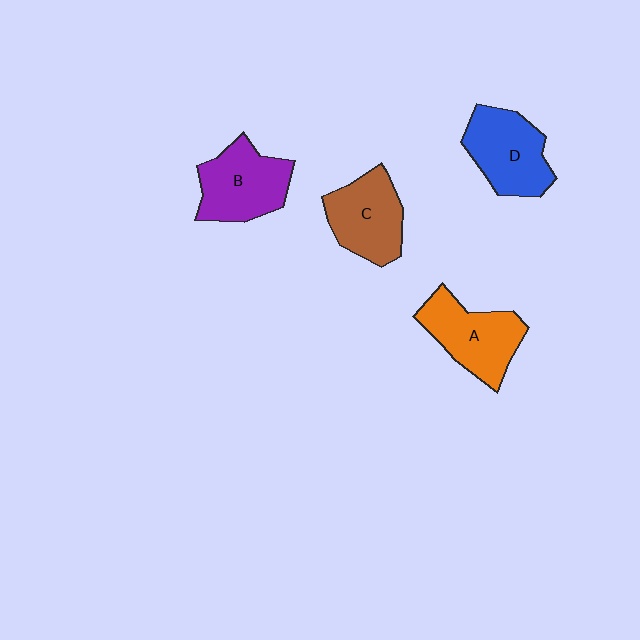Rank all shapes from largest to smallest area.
From largest to smallest: D (blue), A (orange), B (purple), C (brown).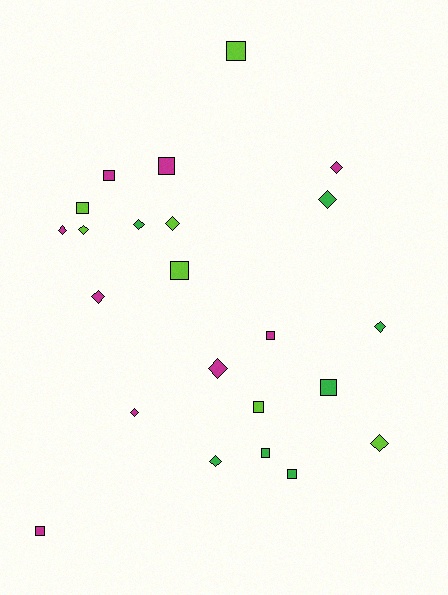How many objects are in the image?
There are 23 objects.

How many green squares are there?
There are 3 green squares.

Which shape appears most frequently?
Diamond, with 12 objects.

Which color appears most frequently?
Magenta, with 9 objects.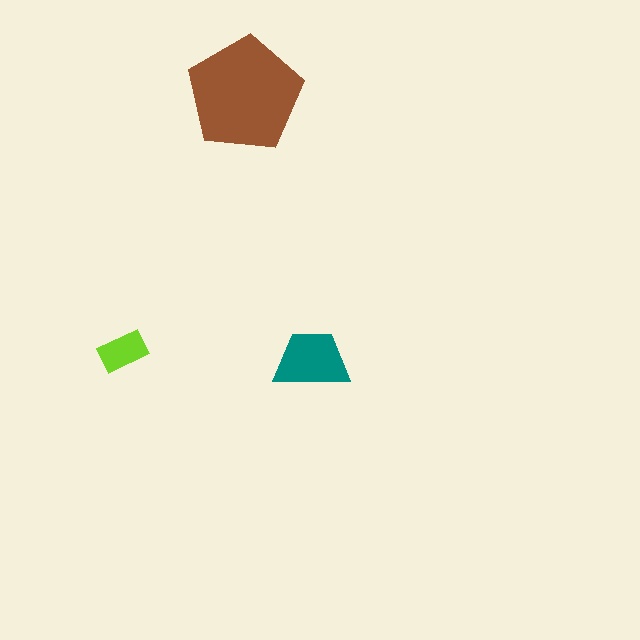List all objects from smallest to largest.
The lime rectangle, the teal trapezoid, the brown pentagon.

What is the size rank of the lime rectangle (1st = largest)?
3rd.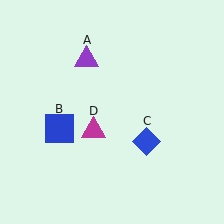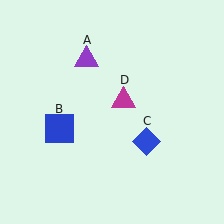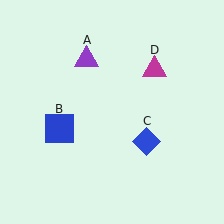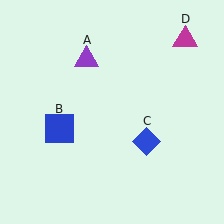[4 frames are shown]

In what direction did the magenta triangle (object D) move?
The magenta triangle (object D) moved up and to the right.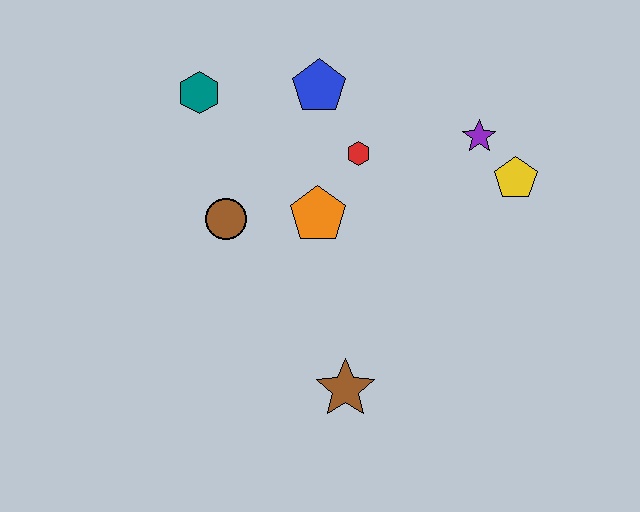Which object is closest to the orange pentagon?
The red hexagon is closest to the orange pentagon.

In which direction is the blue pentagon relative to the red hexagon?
The blue pentagon is above the red hexagon.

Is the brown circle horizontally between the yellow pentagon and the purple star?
No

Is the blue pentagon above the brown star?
Yes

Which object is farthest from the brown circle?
The yellow pentagon is farthest from the brown circle.